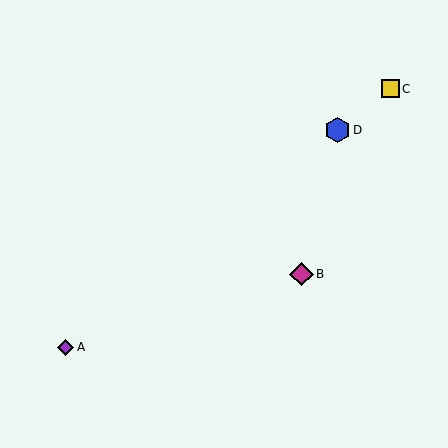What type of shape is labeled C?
Shape C is a yellow square.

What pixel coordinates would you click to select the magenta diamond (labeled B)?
Click at (301, 274) to select the magenta diamond B.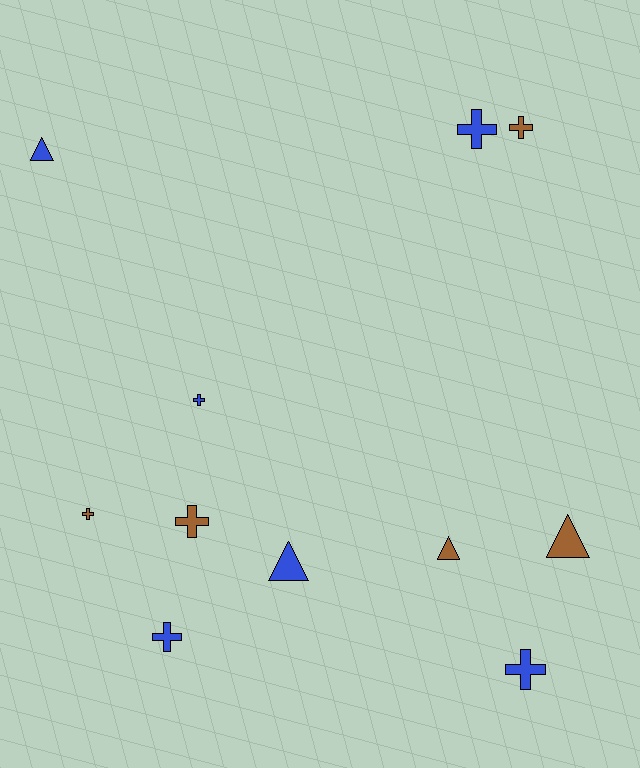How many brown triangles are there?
There are 2 brown triangles.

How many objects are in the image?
There are 11 objects.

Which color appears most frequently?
Blue, with 6 objects.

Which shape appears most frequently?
Cross, with 7 objects.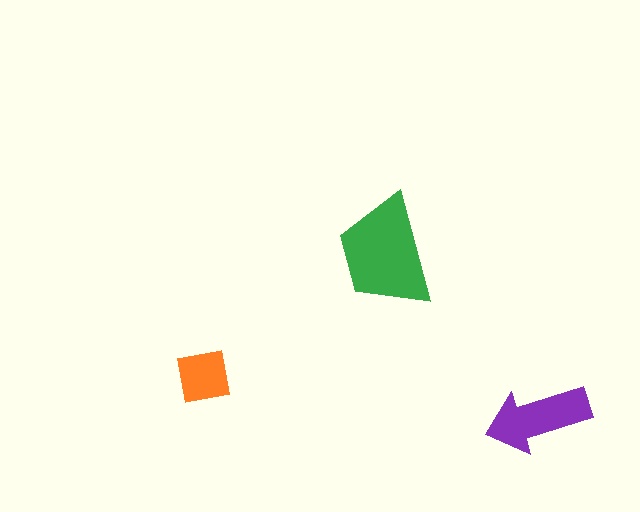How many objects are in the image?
There are 3 objects in the image.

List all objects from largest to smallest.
The green trapezoid, the purple arrow, the orange square.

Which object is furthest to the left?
The orange square is leftmost.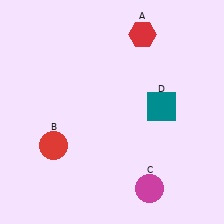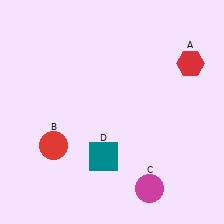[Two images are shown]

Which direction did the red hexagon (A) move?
The red hexagon (A) moved right.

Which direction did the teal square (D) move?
The teal square (D) moved left.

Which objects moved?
The objects that moved are: the red hexagon (A), the teal square (D).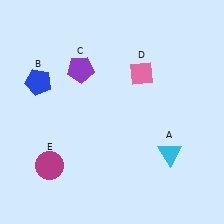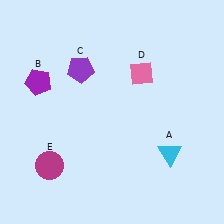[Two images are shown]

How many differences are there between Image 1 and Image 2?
There is 1 difference between the two images.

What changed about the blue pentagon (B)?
In Image 1, B is blue. In Image 2, it changed to purple.